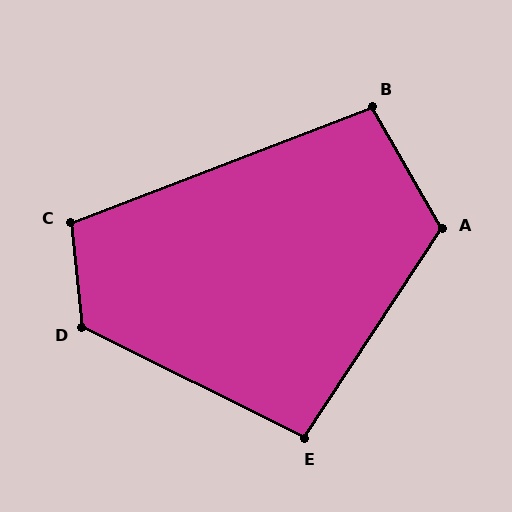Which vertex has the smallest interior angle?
E, at approximately 97 degrees.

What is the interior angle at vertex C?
Approximately 105 degrees (obtuse).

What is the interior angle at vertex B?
Approximately 99 degrees (obtuse).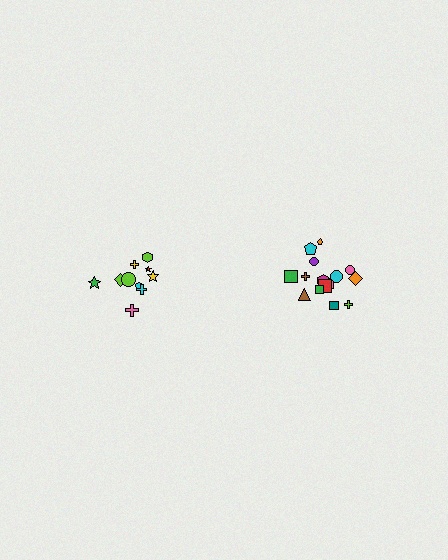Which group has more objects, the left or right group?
The right group.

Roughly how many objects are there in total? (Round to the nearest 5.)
Roughly 25 objects in total.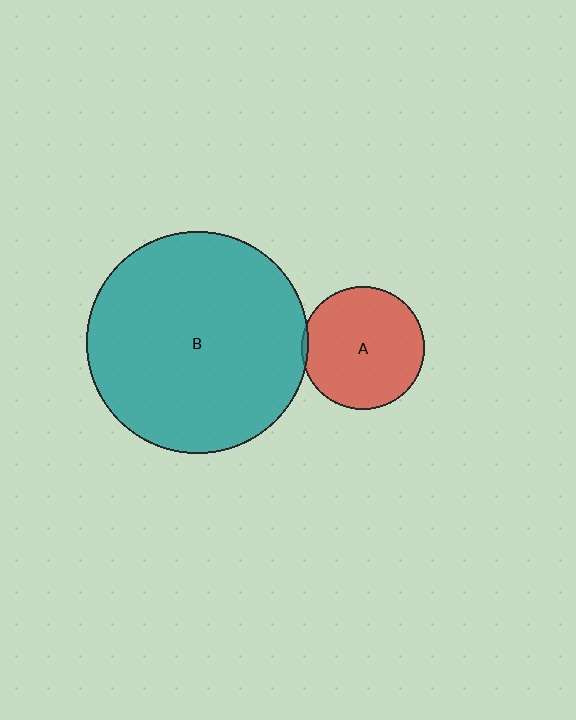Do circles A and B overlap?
Yes.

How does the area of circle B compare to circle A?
Approximately 3.3 times.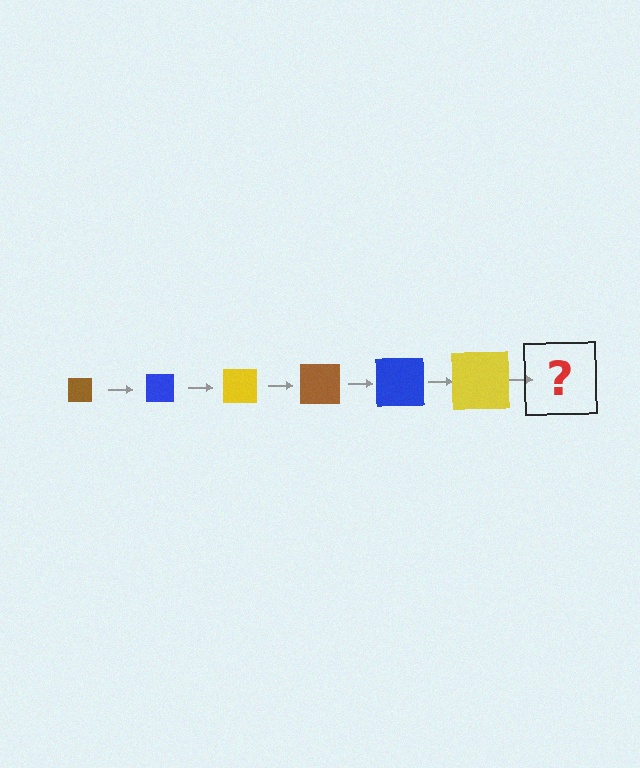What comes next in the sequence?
The next element should be a brown square, larger than the previous one.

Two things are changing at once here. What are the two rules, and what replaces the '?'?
The two rules are that the square grows larger each step and the color cycles through brown, blue, and yellow. The '?' should be a brown square, larger than the previous one.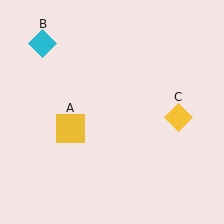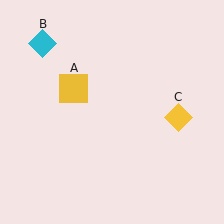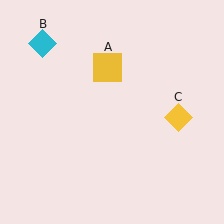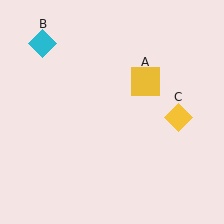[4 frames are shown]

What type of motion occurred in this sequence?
The yellow square (object A) rotated clockwise around the center of the scene.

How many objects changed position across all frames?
1 object changed position: yellow square (object A).